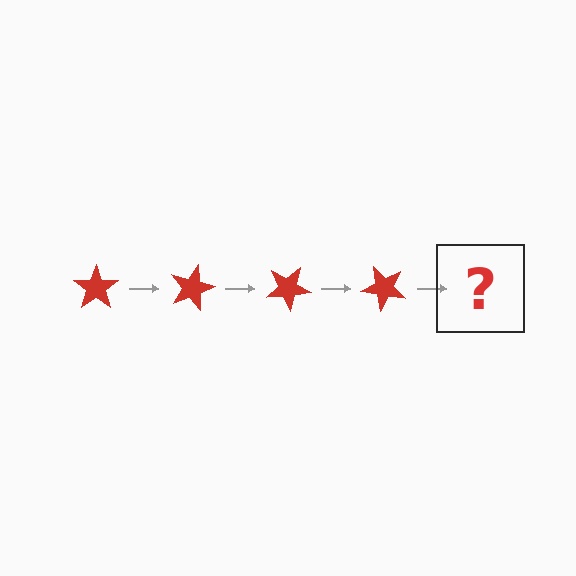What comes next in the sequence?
The next element should be a red star rotated 60 degrees.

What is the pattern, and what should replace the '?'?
The pattern is that the star rotates 15 degrees each step. The '?' should be a red star rotated 60 degrees.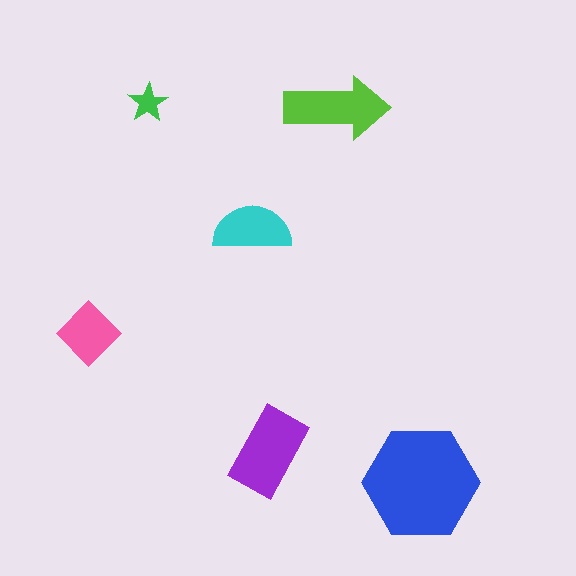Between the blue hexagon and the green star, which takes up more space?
The blue hexagon.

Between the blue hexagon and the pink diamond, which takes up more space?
The blue hexagon.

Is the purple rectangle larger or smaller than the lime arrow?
Larger.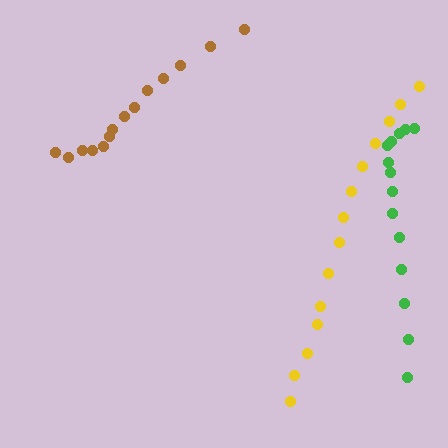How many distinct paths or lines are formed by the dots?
There are 3 distinct paths.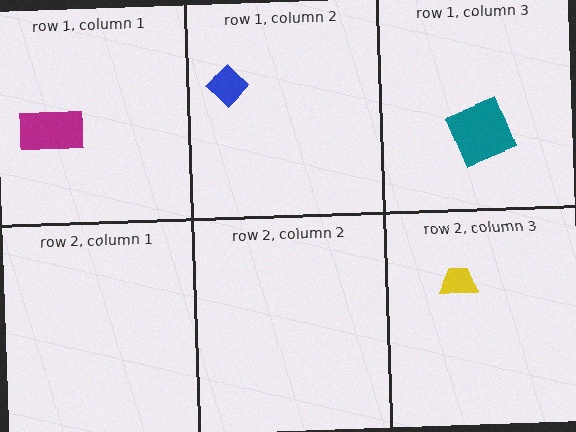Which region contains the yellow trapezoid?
The row 2, column 3 region.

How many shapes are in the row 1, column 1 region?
1.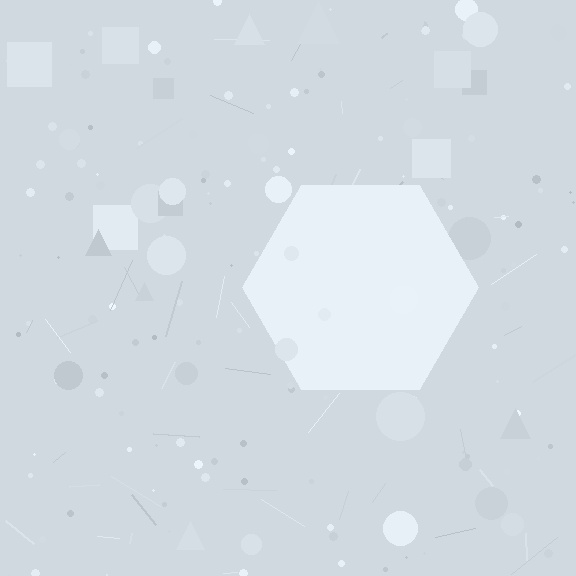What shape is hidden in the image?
A hexagon is hidden in the image.